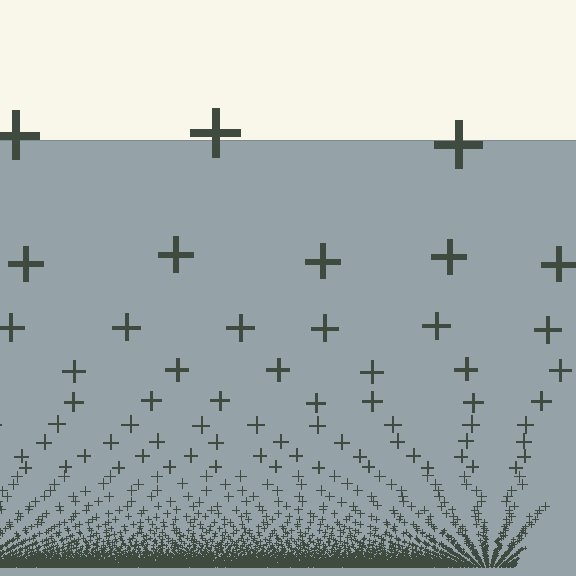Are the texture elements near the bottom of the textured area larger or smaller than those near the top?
Smaller. The gradient is inverted — elements near the bottom are smaller and denser.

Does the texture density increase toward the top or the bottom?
Density increases toward the bottom.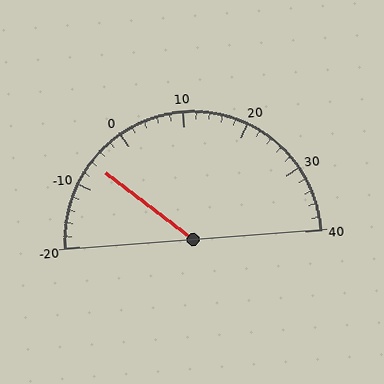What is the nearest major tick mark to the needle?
The nearest major tick mark is -10.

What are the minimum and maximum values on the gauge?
The gauge ranges from -20 to 40.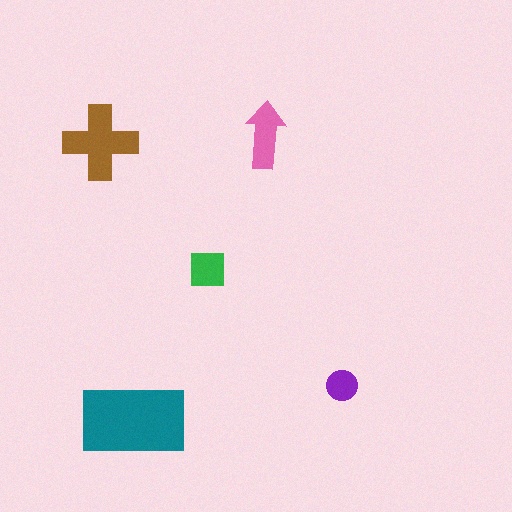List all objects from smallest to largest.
The purple circle, the green square, the pink arrow, the brown cross, the teal rectangle.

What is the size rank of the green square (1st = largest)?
4th.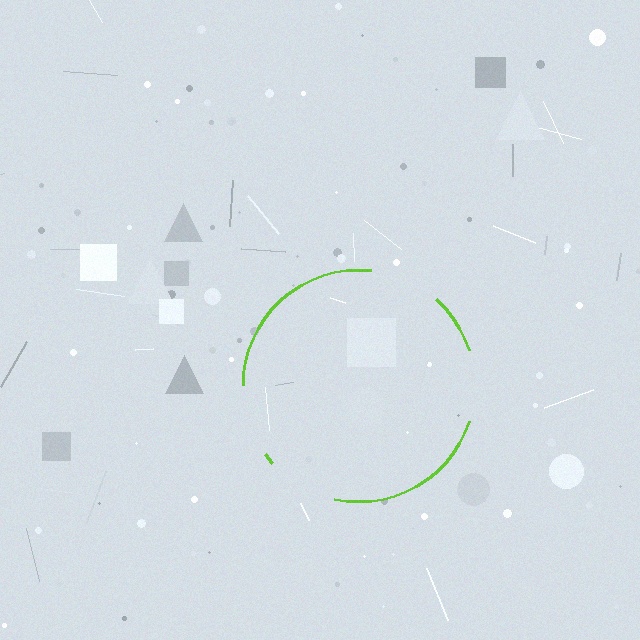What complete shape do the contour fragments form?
The contour fragments form a circle.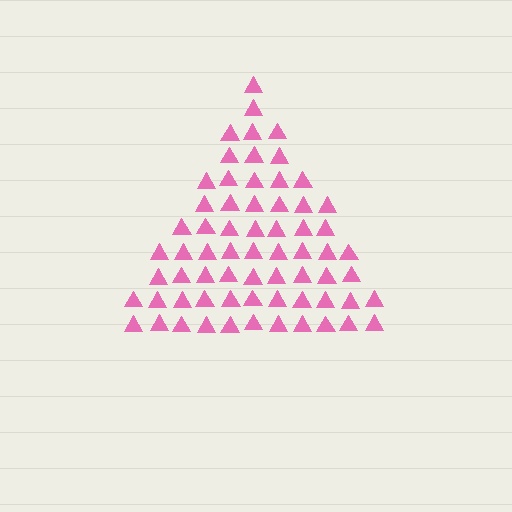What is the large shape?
The large shape is a triangle.